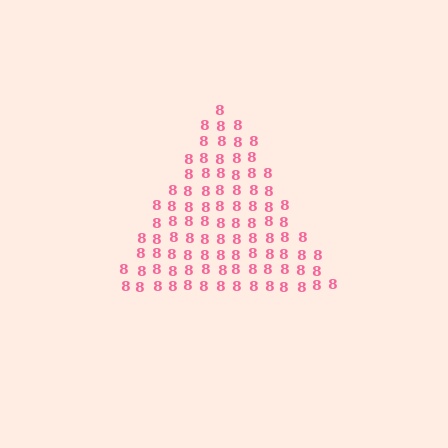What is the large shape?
The large shape is a triangle.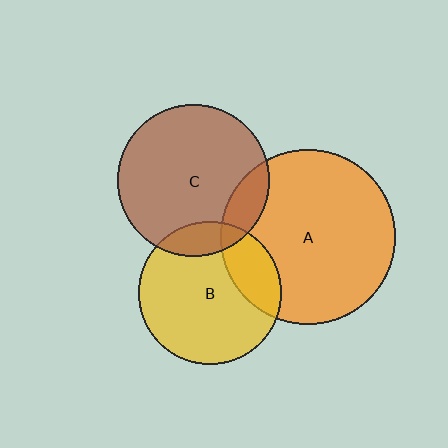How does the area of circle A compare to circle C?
Approximately 1.3 times.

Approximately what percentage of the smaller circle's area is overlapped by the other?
Approximately 15%.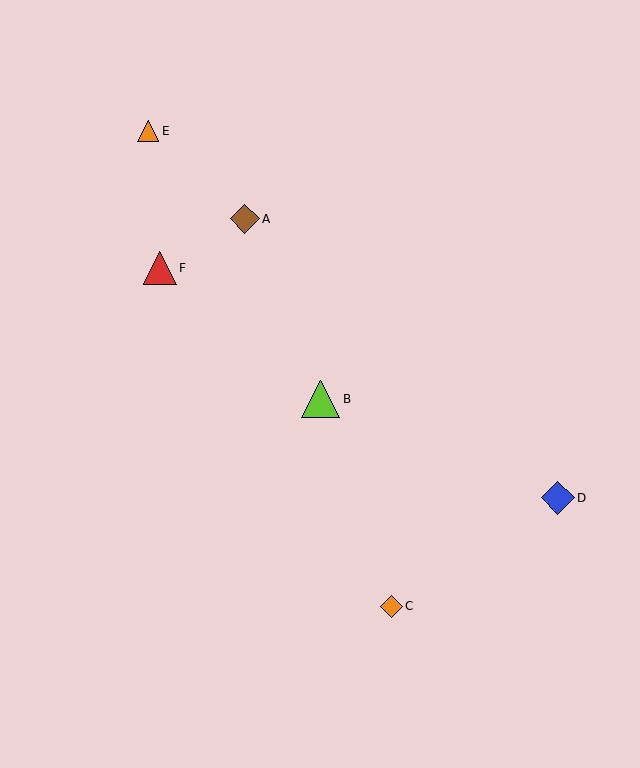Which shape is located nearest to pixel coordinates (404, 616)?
The orange diamond (labeled C) at (391, 606) is nearest to that location.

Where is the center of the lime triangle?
The center of the lime triangle is at (321, 399).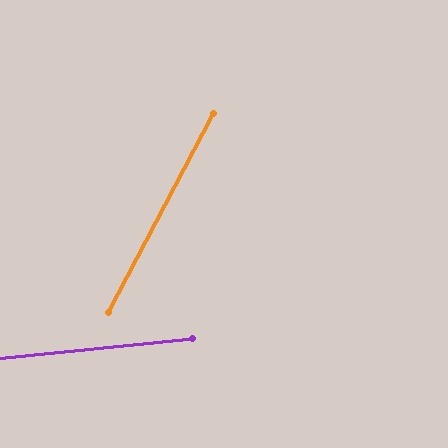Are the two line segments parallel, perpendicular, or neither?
Neither parallel nor perpendicular — they differ by about 57°.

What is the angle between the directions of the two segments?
Approximately 57 degrees.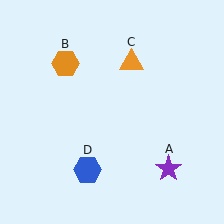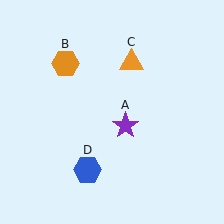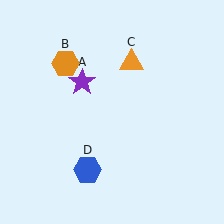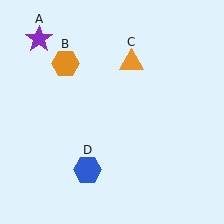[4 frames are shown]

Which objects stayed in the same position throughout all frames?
Orange hexagon (object B) and orange triangle (object C) and blue hexagon (object D) remained stationary.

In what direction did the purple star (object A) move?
The purple star (object A) moved up and to the left.